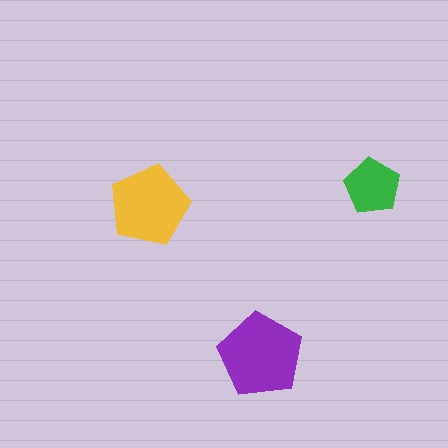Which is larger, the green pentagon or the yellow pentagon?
The yellow one.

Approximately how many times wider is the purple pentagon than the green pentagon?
About 1.5 times wider.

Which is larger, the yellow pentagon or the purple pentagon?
The purple one.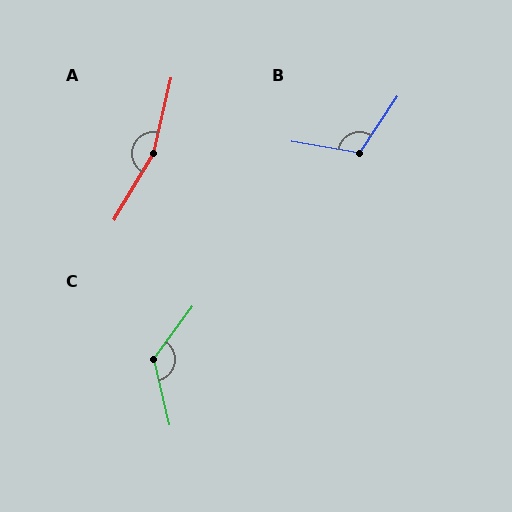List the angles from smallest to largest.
B (114°), C (131°), A (162°).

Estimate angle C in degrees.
Approximately 131 degrees.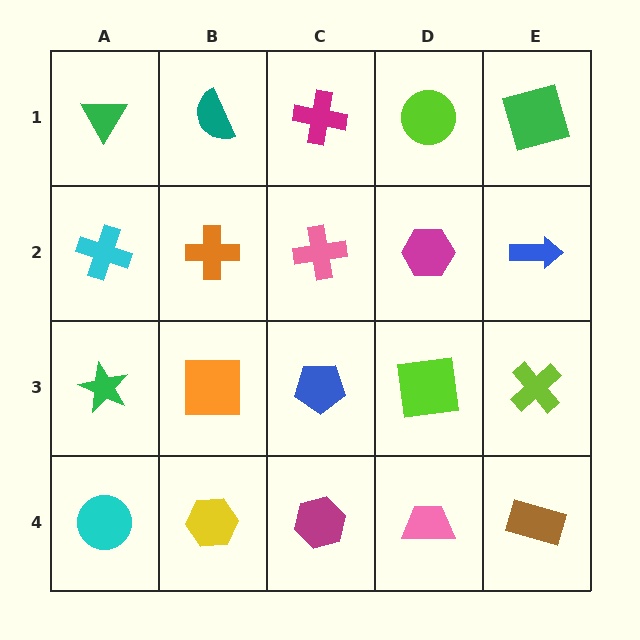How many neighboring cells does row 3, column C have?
4.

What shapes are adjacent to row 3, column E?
A blue arrow (row 2, column E), a brown rectangle (row 4, column E), a lime square (row 3, column D).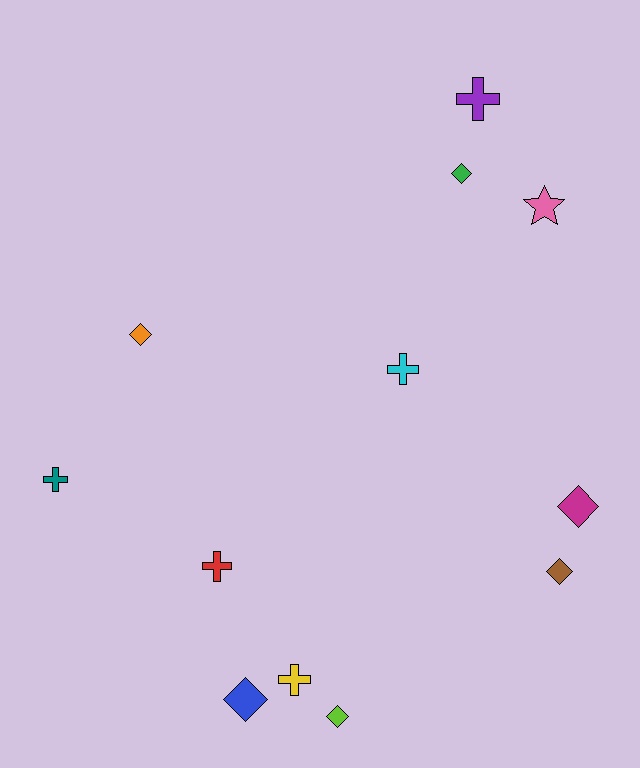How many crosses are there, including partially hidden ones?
There are 5 crosses.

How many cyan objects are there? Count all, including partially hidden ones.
There is 1 cyan object.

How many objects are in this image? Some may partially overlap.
There are 12 objects.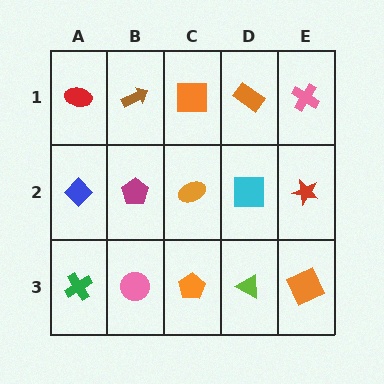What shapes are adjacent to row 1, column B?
A magenta pentagon (row 2, column B), a red ellipse (row 1, column A), an orange square (row 1, column C).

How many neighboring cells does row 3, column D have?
3.